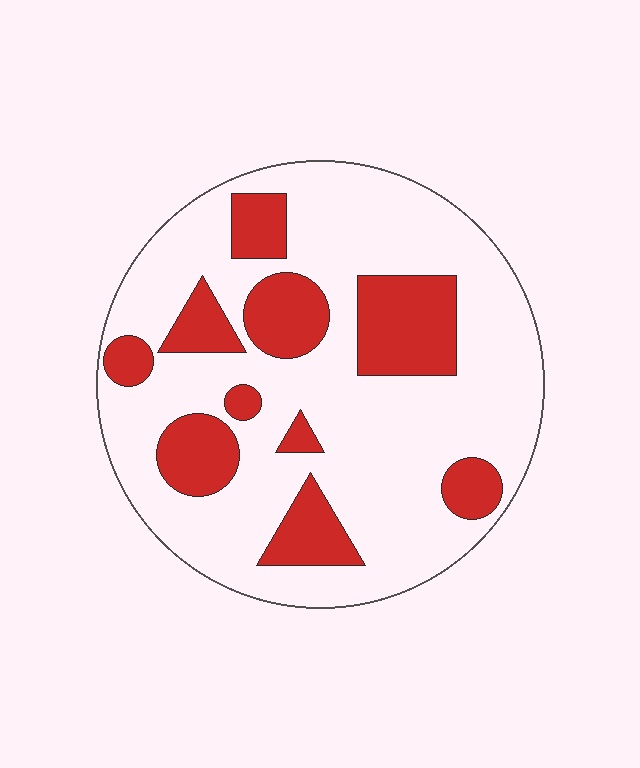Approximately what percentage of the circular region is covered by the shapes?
Approximately 25%.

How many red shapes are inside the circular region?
10.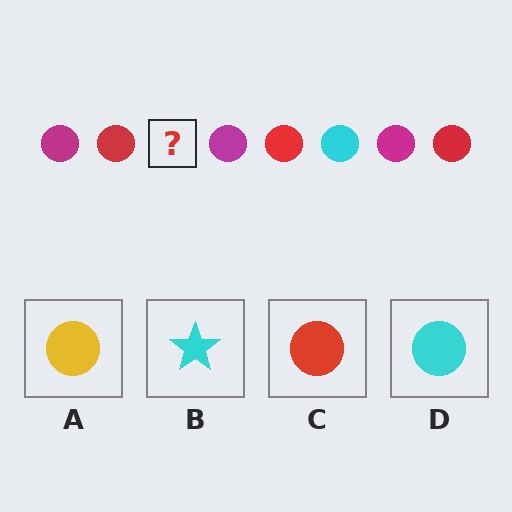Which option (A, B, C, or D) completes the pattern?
D.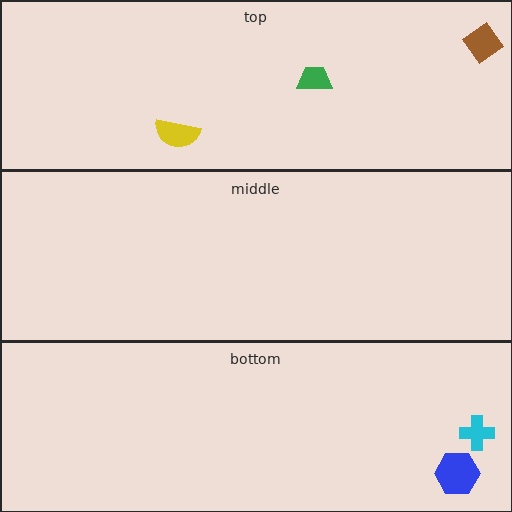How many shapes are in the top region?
3.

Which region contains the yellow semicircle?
The top region.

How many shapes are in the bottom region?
2.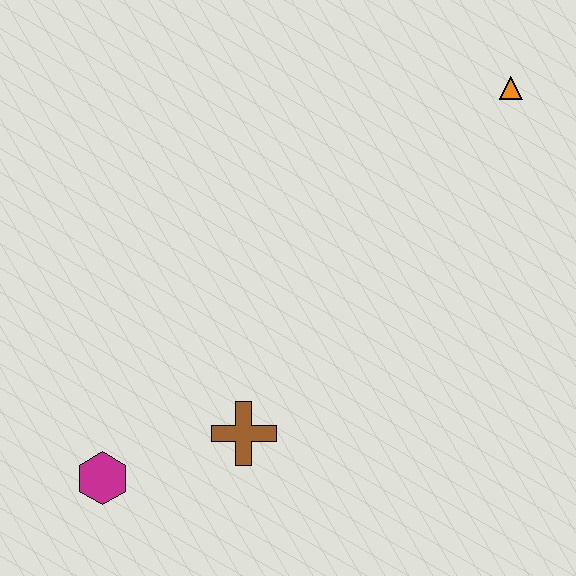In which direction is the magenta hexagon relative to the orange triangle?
The magenta hexagon is to the left of the orange triangle.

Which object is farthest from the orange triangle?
The magenta hexagon is farthest from the orange triangle.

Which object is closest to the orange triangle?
The brown cross is closest to the orange triangle.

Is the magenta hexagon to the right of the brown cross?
No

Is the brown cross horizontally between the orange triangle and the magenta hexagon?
Yes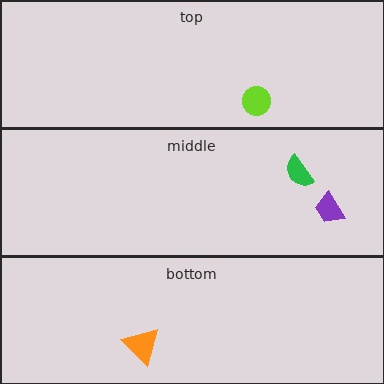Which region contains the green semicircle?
The middle region.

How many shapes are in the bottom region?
1.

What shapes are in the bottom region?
The orange triangle.